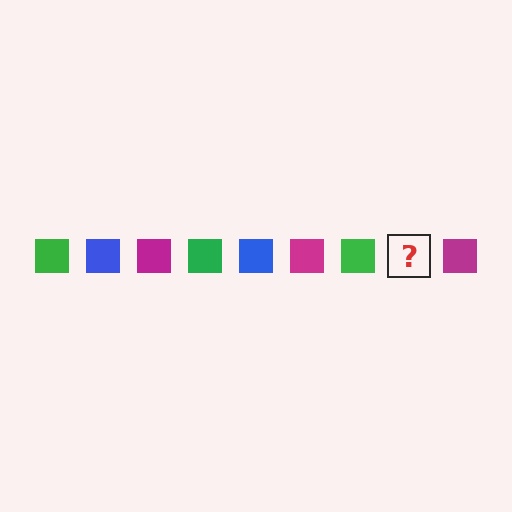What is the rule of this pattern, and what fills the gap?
The rule is that the pattern cycles through green, blue, magenta squares. The gap should be filled with a blue square.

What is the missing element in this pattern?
The missing element is a blue square.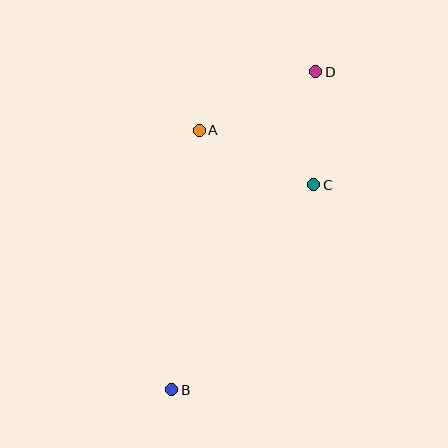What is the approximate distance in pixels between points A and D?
The distance between A and D is approximately 130 pixels.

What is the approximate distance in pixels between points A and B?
The distance between A and B is approximately 261 pixels.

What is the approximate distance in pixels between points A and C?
The distance between A and C is approximately 126 pixels.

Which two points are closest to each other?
Points C and D are closest to each other.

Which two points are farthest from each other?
Points B and D are farthest from each other.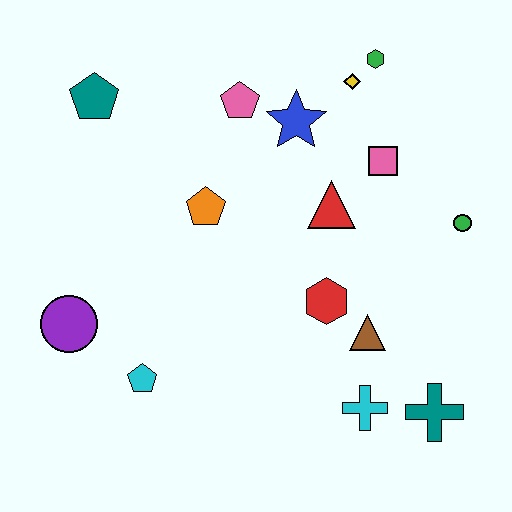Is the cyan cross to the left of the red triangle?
No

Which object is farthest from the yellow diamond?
The purple circle is farthest from the yellow diamond.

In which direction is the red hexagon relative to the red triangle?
The red hexagon is below the red triangle.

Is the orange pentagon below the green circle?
No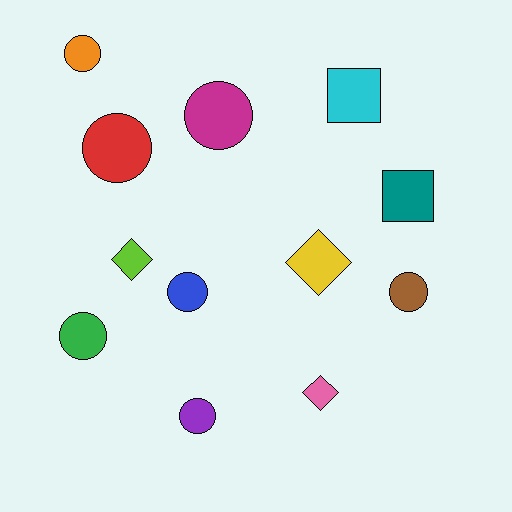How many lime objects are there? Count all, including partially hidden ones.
There is 1 lime object.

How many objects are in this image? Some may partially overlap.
There are 12 objects.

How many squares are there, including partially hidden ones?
There are 2 squares.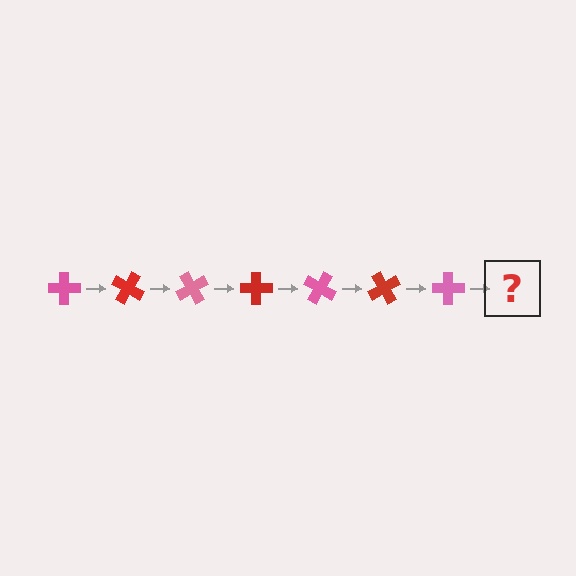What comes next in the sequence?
The next element should be a red cross, rotated 210 degrees from the start.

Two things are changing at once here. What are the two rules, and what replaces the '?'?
The two rules are that it rotates 30 degrees each step and the color cycles through pink and red. The '?' should be a red cross, rotated 210 degrees from the start.